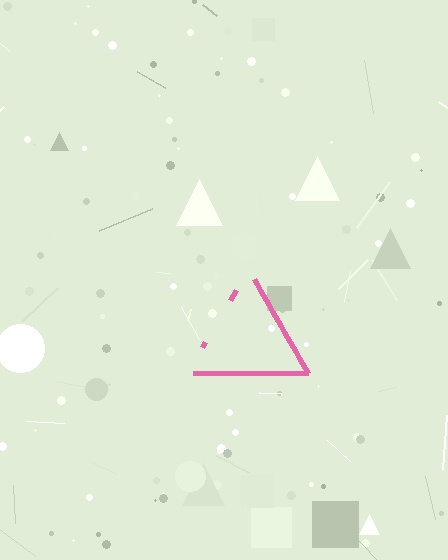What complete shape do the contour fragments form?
The contour fragments form a triangle.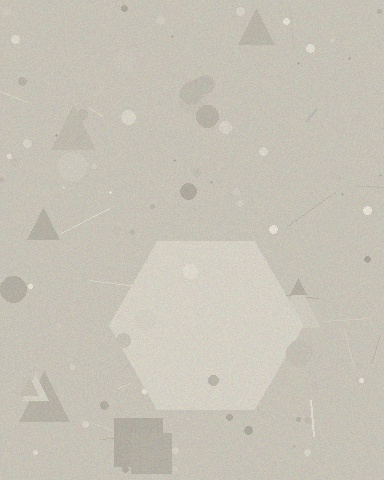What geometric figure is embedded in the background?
A hexagon is embedded in the background.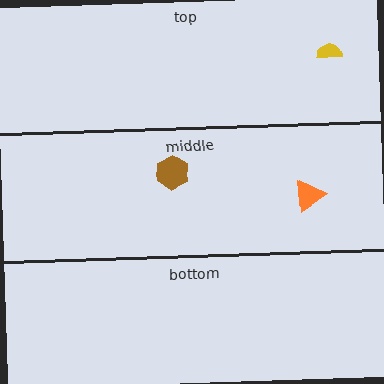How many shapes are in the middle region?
2.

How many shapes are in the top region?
1.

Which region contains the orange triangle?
The middle region.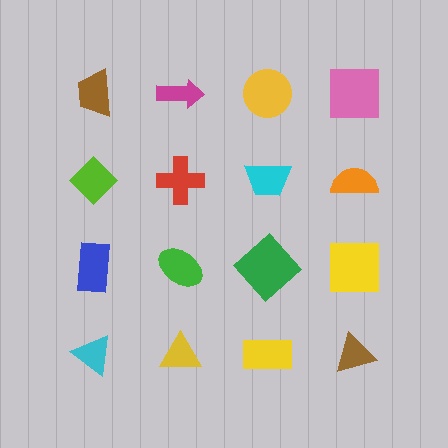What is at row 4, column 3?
A yellow rectangle.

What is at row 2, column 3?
A cyan trapezoid.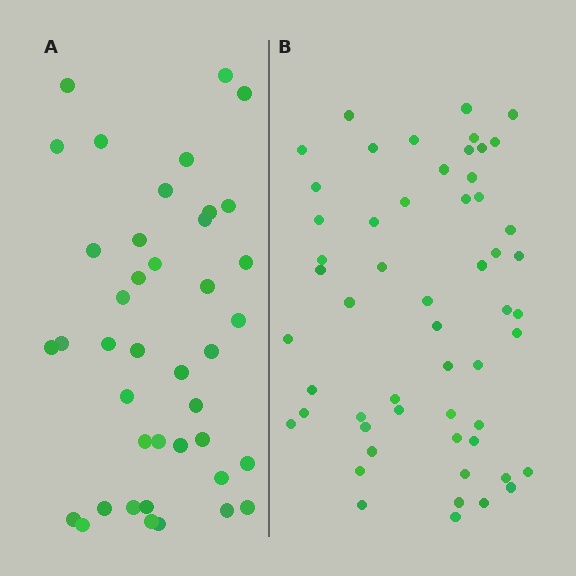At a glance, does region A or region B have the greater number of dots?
Region B (the right region) has more dots.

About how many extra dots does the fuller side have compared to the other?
Region B has approximately 15 more dots than region A.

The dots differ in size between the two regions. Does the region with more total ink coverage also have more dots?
No. Region A has more total ink coverage because its dots are larger, but region B actually contains more individual dots. Total area can be misleading — the number of items is what matters here.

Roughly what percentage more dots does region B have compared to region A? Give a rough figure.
About 35% more.